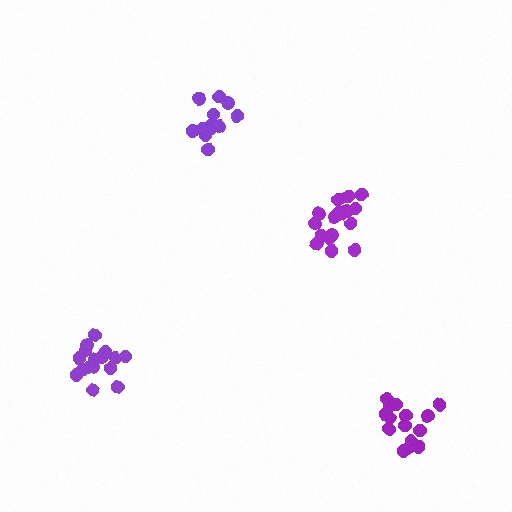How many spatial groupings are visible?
There are 4 spatial groupings.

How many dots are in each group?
Group 1: 16 dots, Group 2: 12 dots, Group 3: 17 dots, Group 4: 15 dots (60 total).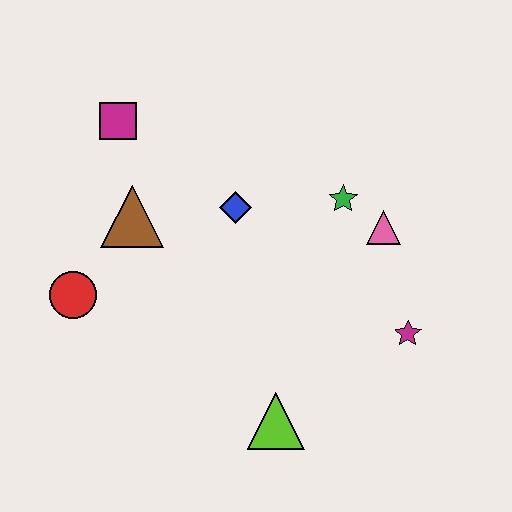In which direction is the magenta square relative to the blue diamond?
The magenta square is to the left of the blue diamond.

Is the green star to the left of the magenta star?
Yes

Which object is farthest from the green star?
The red circle is farthest from the green star.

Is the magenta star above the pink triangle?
No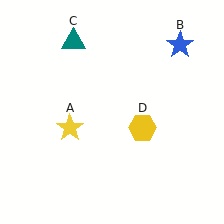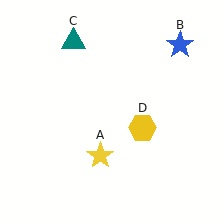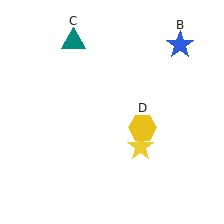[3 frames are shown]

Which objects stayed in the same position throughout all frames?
Blue star (object B) and teal triangle (object C) and yellow hexagon (object D) remained stationary.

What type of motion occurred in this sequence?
The yellow star (object A) rotated counterclockwise around the center of the scene.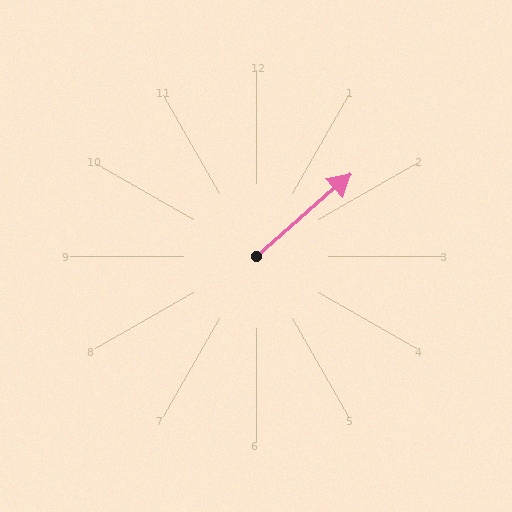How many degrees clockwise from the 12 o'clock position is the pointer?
Approximately 49 degrees.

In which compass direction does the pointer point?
Northeast.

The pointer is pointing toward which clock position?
Roughly 2 o'clock.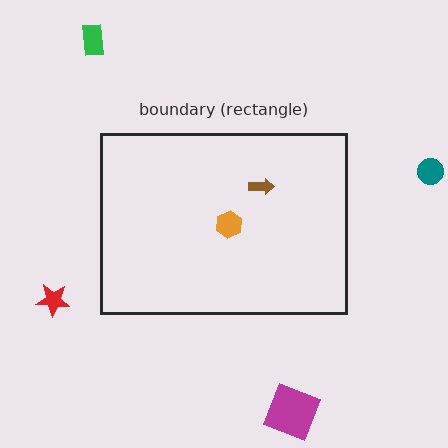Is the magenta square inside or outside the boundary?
Outside.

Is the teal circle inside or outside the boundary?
Outside.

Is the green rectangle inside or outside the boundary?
Outside.